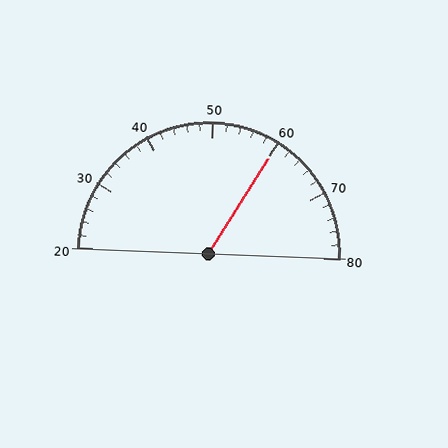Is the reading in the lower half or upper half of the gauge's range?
The reading is in the upper half of the range (20 to 80).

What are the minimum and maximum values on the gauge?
The gauge ranges from 20 to 80.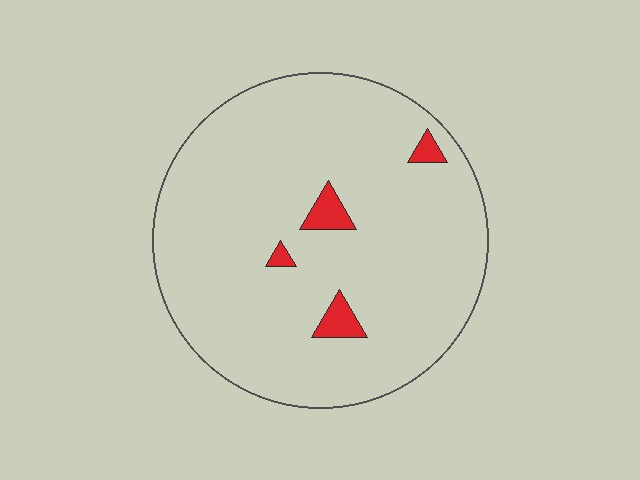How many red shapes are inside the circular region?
4.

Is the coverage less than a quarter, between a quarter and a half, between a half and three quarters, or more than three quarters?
Less than a quarter.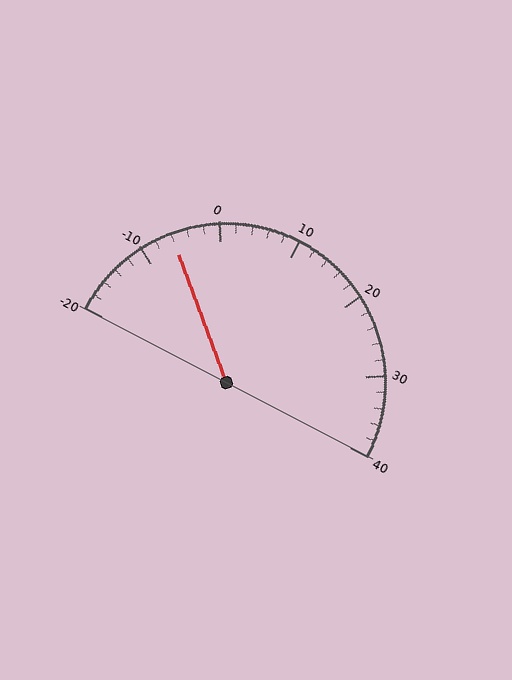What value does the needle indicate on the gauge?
The needle indicates approximately -6.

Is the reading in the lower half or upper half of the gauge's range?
The reading is in the lower half of the range (-20 to 40).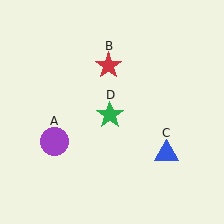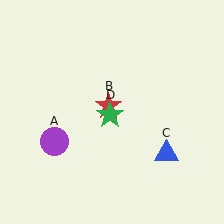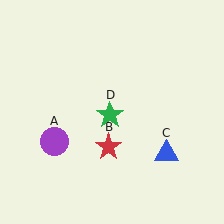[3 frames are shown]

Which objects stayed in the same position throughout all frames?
Purple circle (object A) and blue triangle (object C) and green star (object D) remained stationary.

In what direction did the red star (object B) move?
The red star (object B) moved down.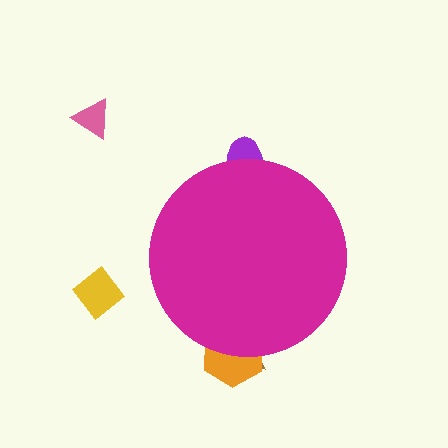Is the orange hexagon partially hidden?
Yes, the orange hexagon is partially hidden behind the magenta circle.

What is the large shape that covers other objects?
A magenta circle.